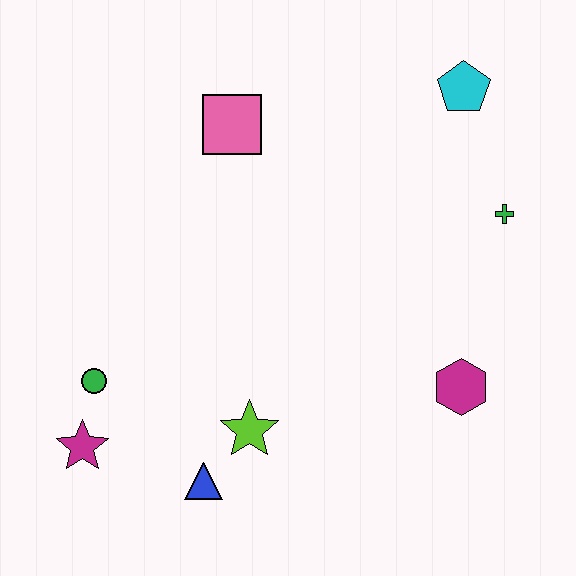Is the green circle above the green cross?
No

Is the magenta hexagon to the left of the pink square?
No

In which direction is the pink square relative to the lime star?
The pink square is above the lime star.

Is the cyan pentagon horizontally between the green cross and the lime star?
Yes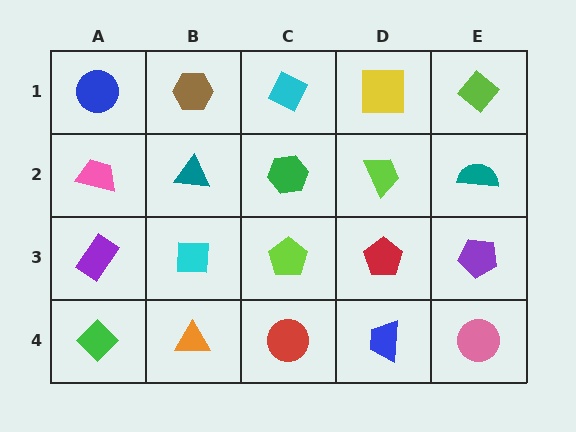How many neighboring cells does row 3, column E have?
3.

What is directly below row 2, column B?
A cyan square.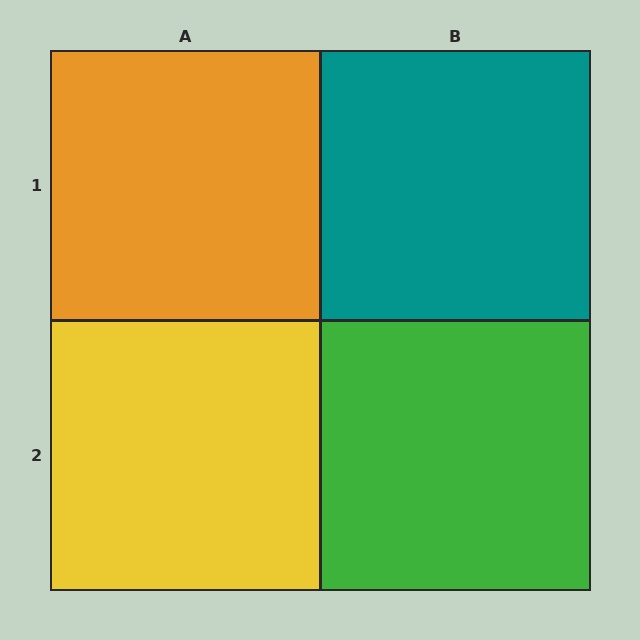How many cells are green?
1 cell is green.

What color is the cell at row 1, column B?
Teal.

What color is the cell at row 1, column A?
Orange.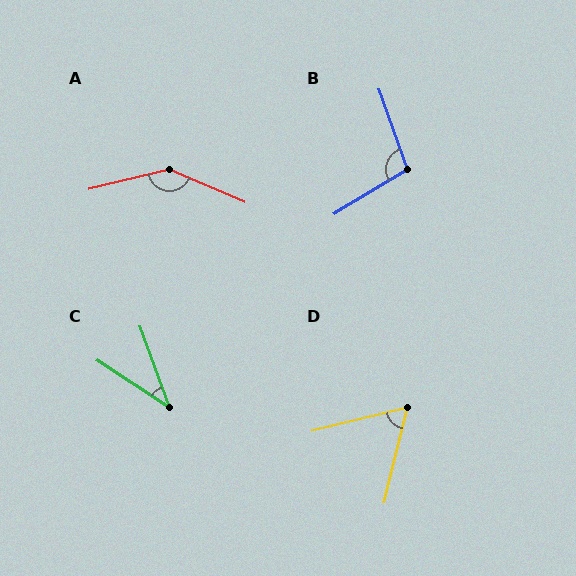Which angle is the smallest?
C, at approximately 37 degrees.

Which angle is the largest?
A, at approximately 143 degrees.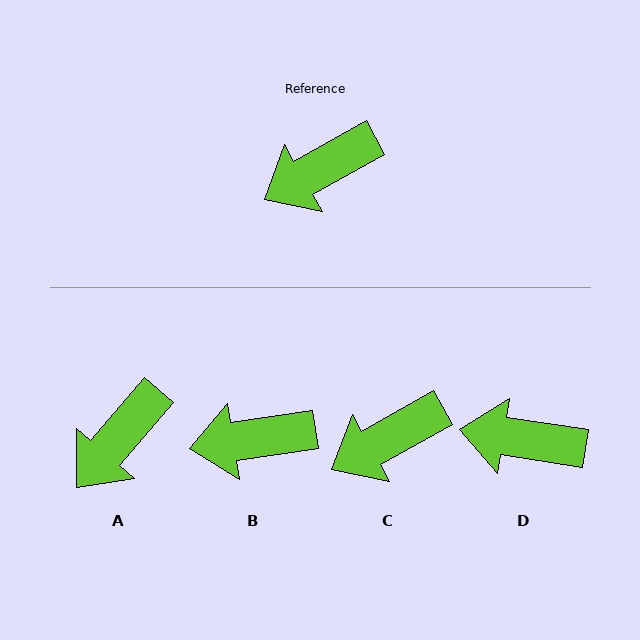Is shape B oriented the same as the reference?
No, it is off by about 21 degrees.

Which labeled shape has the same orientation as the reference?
C.